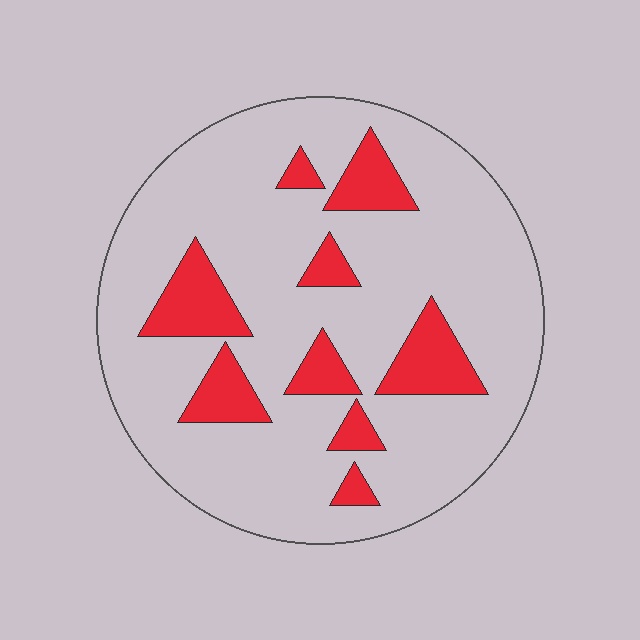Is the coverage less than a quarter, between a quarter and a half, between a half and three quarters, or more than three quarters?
Less than a quarter.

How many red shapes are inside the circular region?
9.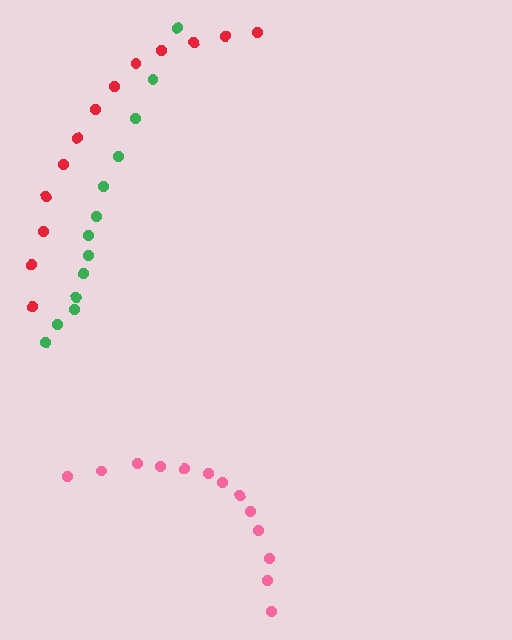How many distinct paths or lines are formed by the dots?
There are 3 distinct paths.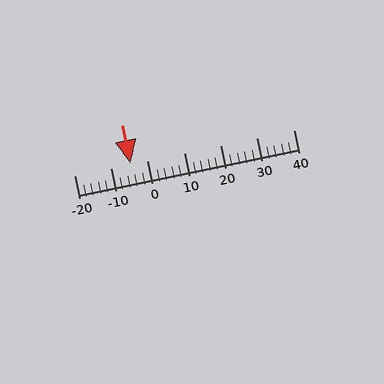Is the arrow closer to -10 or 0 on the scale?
The arrow is closer to 0.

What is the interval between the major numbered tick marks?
The major tick marks are spaced 10 units apart.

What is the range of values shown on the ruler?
The ruler shows values from -20 to 40.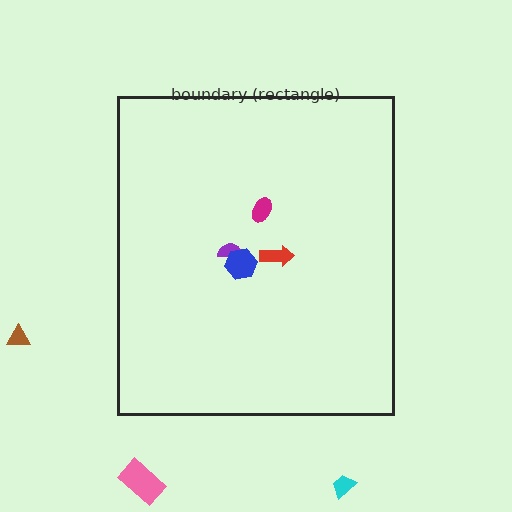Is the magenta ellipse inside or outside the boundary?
Inside.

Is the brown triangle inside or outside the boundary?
Outside.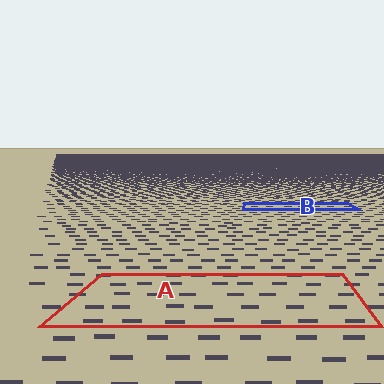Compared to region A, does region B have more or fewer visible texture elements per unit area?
Region B has more texture elements per unit area — they are packed more densely because it is farther away.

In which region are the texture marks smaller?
The texture marks are smaller in region B, because it is farther away.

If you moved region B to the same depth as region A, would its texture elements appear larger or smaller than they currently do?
They would appear larger. At a closer depth, the same texture elements are projected at a bigger on-screen size.